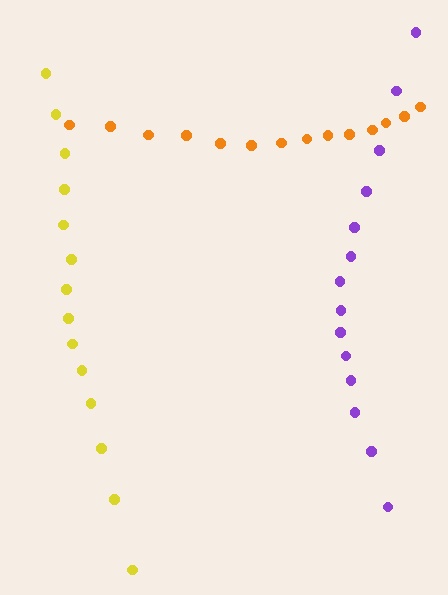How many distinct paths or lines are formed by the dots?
There are 3 distinct paths.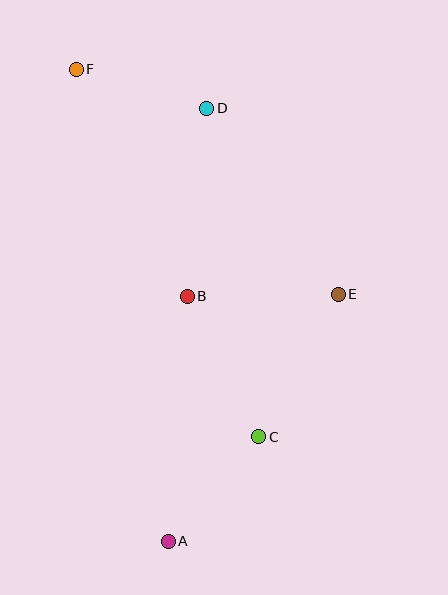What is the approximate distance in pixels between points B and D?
The distance between B and D is approximately 189 pixels.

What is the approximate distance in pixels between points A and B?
The distance between A and B is approximately 246 pixels.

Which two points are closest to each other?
Points D and F are closest to each other.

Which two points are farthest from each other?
Points A and F are farthest from each other.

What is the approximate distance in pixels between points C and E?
The distance between C and E is approximately 163 pixels.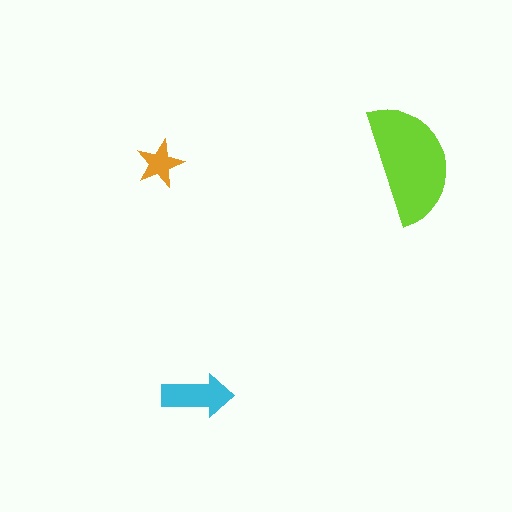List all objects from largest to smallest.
The lime semicircle, the cyan arrow, the orange star.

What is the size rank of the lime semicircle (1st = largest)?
1st.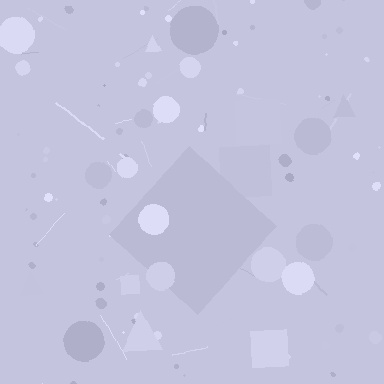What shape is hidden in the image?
A diamond is hidden in the image.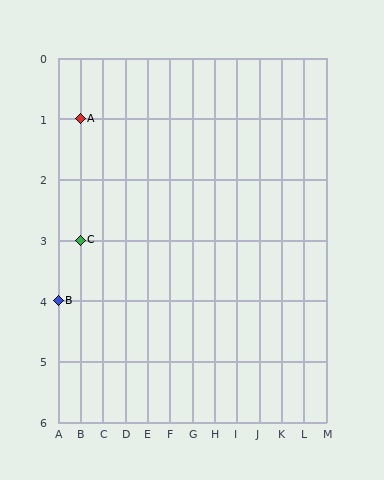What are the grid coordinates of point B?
Point B is at grid coordinates (A, 4).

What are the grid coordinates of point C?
Point C is at grid coordinates (B, 3).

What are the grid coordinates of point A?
Point A is at grid coordinates (B, 1).